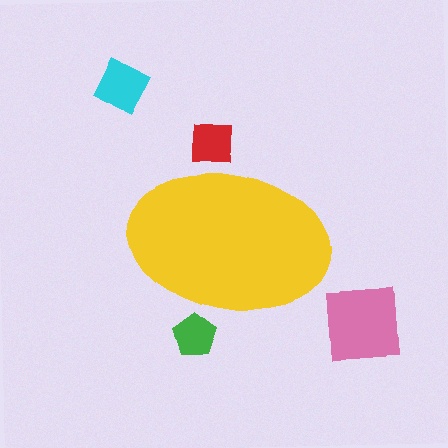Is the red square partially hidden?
Yes, the red square is partially hidden behind the yellow ellipse.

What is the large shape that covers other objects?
A yellow ellipse.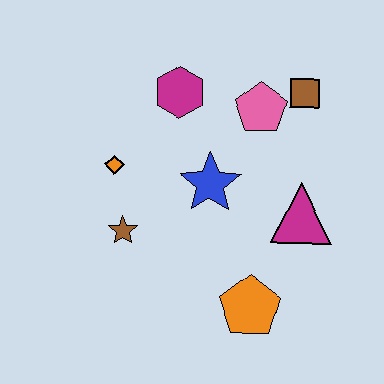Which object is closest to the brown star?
The orange diamond is closest to the brown star.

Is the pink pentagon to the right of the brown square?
No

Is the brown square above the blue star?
Yes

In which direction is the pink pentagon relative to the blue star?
The pink pentagon is above the blue star.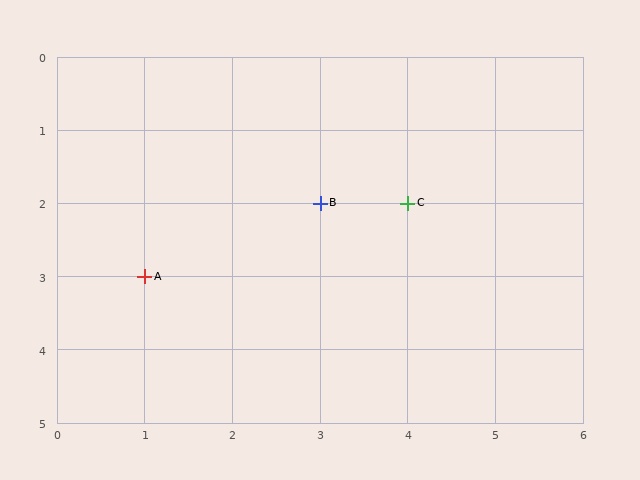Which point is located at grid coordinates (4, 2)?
Point C is at (4, 2).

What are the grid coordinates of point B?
Point B is at grid coordinates (3, 2).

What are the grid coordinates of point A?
Point A is at grid coordinates (1, 3).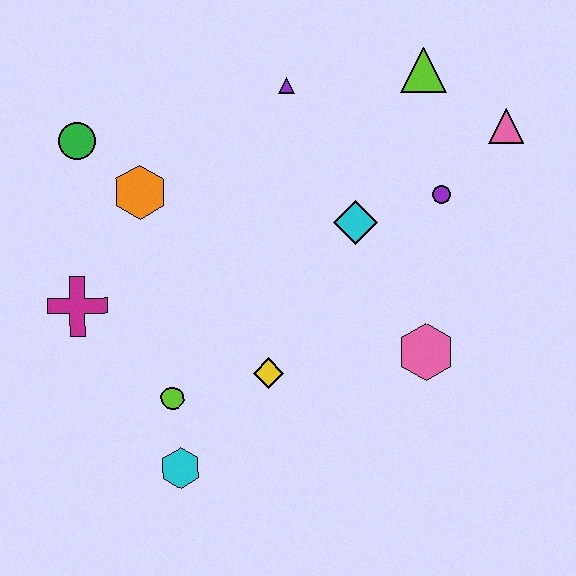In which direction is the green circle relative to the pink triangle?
The green circle is to the left of the pink triangle.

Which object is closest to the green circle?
The orange hexagon is closest to the green circle.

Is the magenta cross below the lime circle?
No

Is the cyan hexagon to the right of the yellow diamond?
No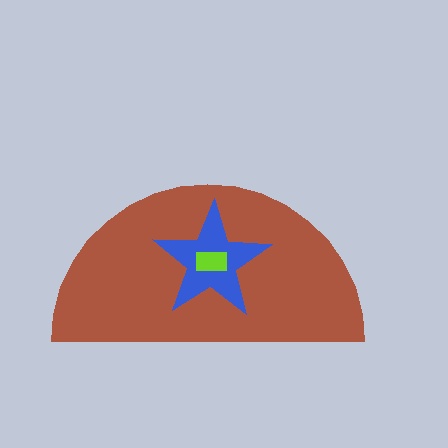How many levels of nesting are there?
3.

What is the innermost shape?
The lime rectangle.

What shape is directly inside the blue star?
The lime rectangle.